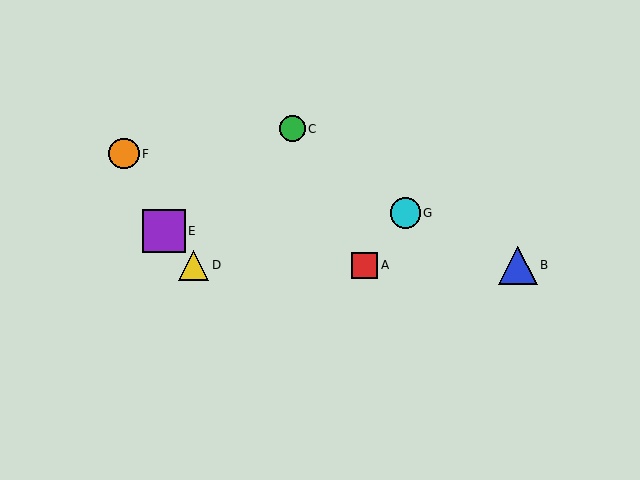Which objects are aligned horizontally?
Objects A, B, D are aligned horizontally.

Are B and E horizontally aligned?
No, B is at y≈265 and E is at y≈231.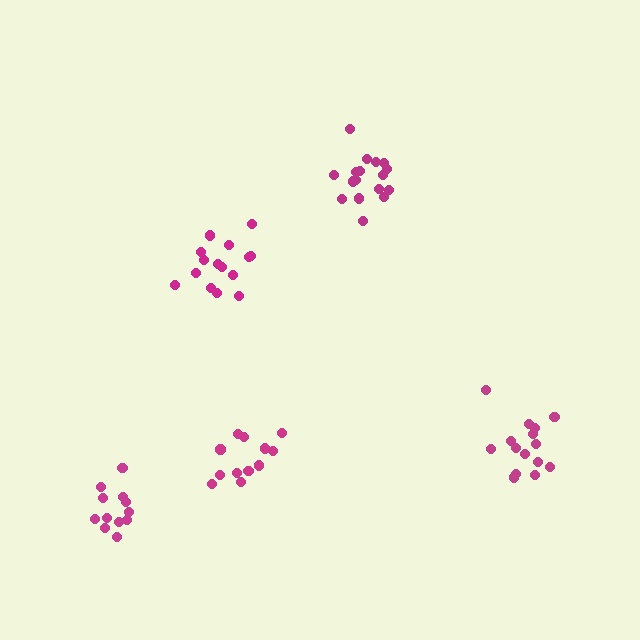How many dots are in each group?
Group 1: 15 dots, Group 2: 12 dots, Group 3: 17 dots, Group 4: 15 dots, Group 5: 12 dots (71 total).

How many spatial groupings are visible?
There are 5 spatial groupings.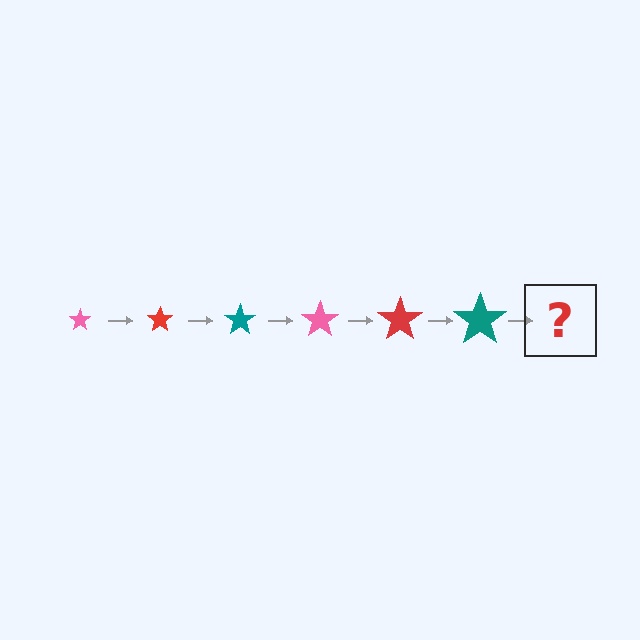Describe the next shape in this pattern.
It should be a pink star, larger than the previous one.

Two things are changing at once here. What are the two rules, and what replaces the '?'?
The two rules are that the star grows larger each step and the color cycles through pink, red, and teal. The '?' should be a pink star, larger than the previous one.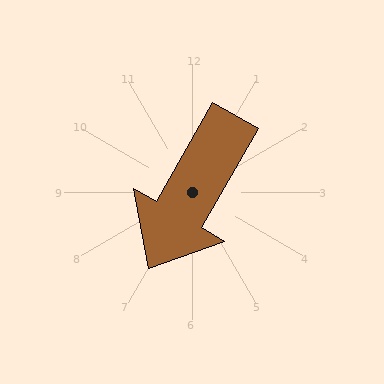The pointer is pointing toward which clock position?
Roughly 7 o'clock.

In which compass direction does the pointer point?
Southwest.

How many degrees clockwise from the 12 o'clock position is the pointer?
Approximately 210 degrees.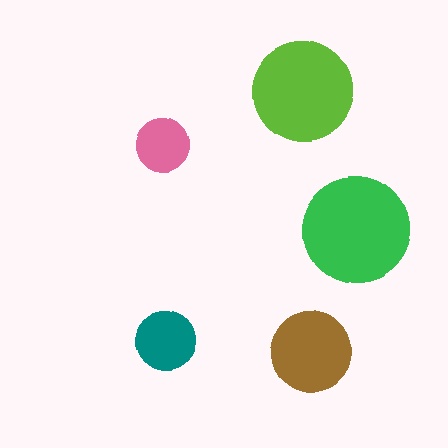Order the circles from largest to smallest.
the green one, the lime one, the brown one, the teal one, the pink one.